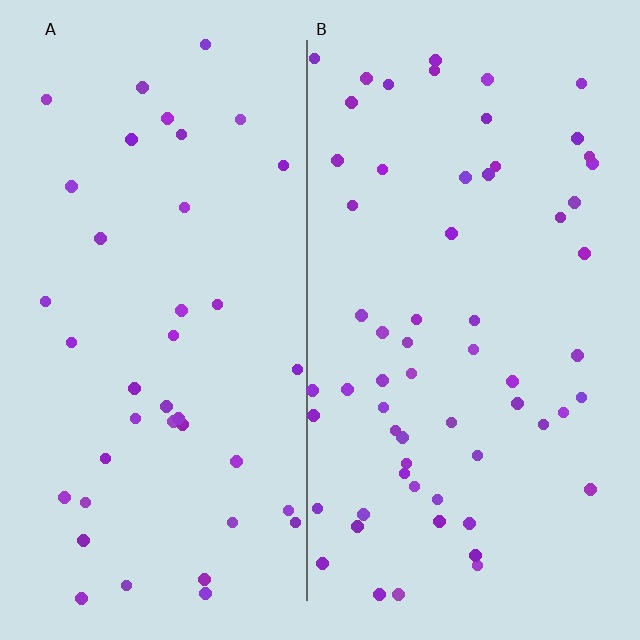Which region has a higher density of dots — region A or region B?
B (the right).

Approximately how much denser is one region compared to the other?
Approximately 1.5× — region B over region A.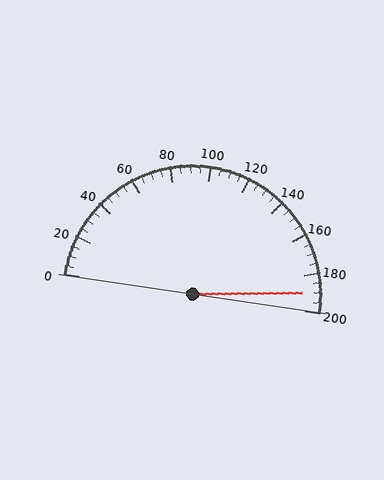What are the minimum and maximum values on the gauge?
The gauge ranges from 0 to 200.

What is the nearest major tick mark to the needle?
The nearest major tick mark is 200.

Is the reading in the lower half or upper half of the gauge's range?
The reading is in the upper half of the range (0 to 200).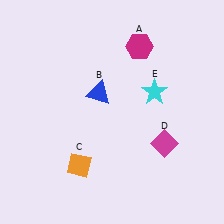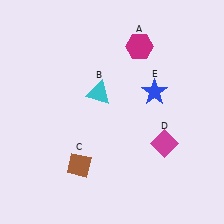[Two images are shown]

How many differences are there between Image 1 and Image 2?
There are 3 differences between the two images.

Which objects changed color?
B changed from blue to cyan. C changed from orange to brown. E changed from cyan to blue.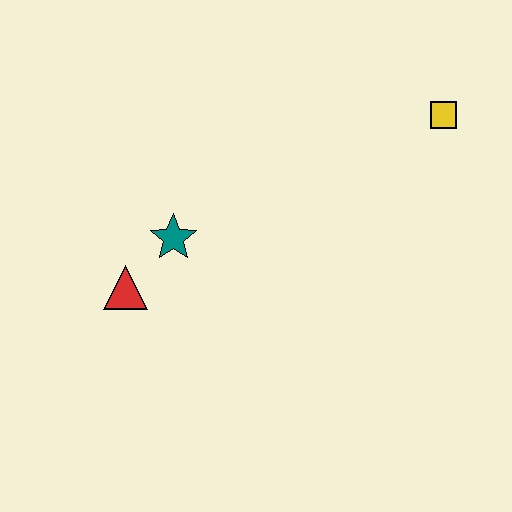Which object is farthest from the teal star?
The yellow square is farthest from the teal star.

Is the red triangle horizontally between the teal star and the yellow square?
No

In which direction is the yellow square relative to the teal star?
The yellow square is to the right of the teal star.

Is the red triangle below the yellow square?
Yes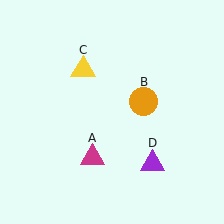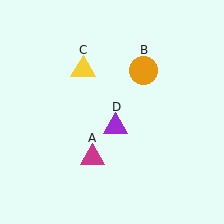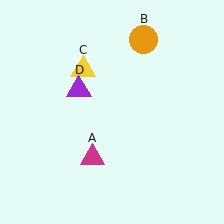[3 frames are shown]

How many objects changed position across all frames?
2 objects changed position: orange circle (object B), purple triangle (object D).